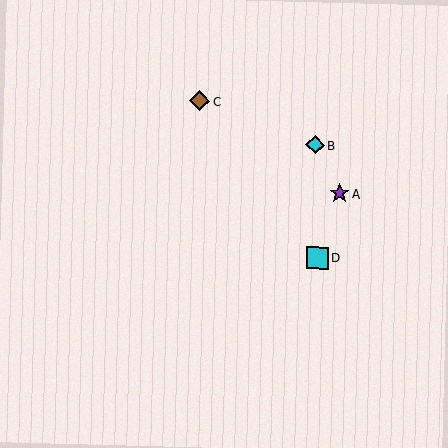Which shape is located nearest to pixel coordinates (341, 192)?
The purple star (labeled A) at (339, 194) is nearest to that location.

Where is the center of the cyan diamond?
The center of the cyan diamond is at (315, 145).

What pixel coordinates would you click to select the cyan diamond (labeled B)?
Click at (315, 145) to select the cyan diamond B.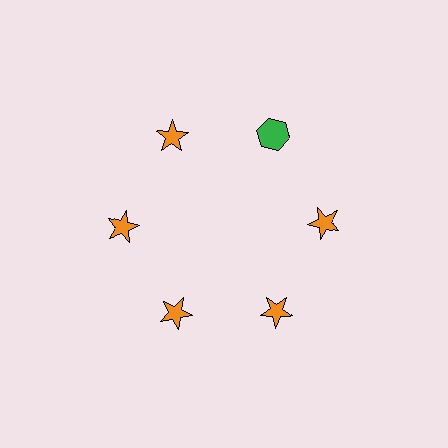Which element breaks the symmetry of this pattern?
The green hexagon at roughly the 1 o'clock position breaks the symmetry. All other shapes are orange stars.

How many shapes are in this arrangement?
There are 6 shapes arranged in a ring pattern.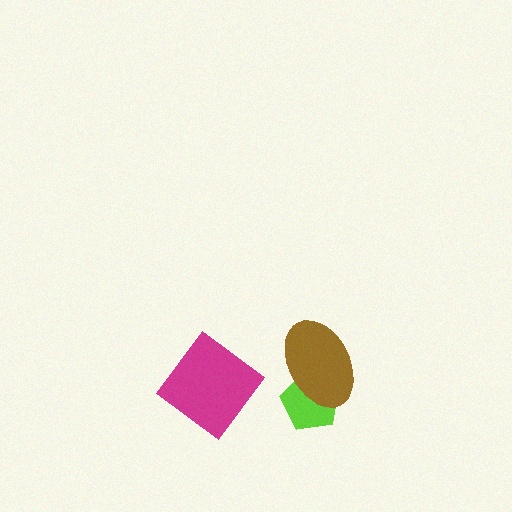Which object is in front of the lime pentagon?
The brown ellipse is in front of the lime pentagon.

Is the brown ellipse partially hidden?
No, no other shape covers it.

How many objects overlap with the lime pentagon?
1 object overlaps with the lime pentagon.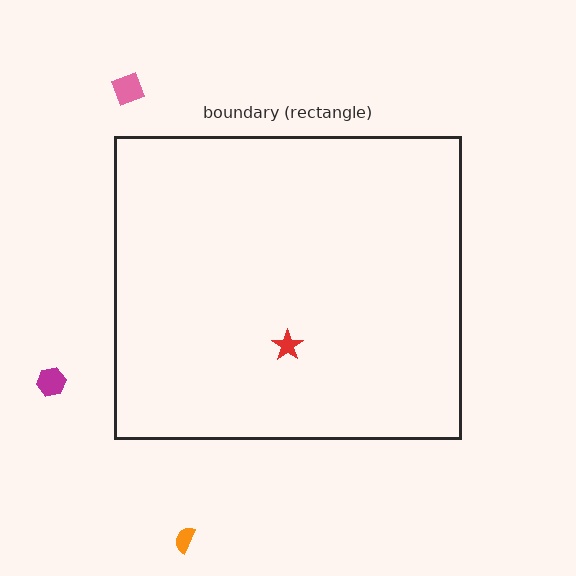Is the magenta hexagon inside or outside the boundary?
Outside.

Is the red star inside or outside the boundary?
Inside.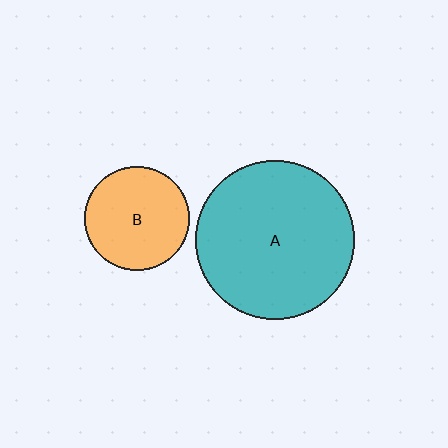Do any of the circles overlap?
No, none of the circles overlap.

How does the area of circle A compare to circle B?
Approximately 2.3 times.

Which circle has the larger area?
Circle A (teal).